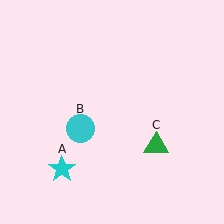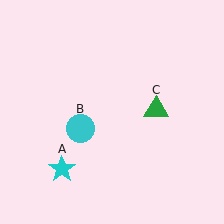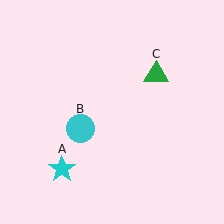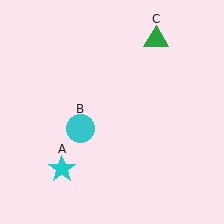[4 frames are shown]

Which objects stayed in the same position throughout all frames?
Cyan star (object A) and cyan circle (object B) remained stationary.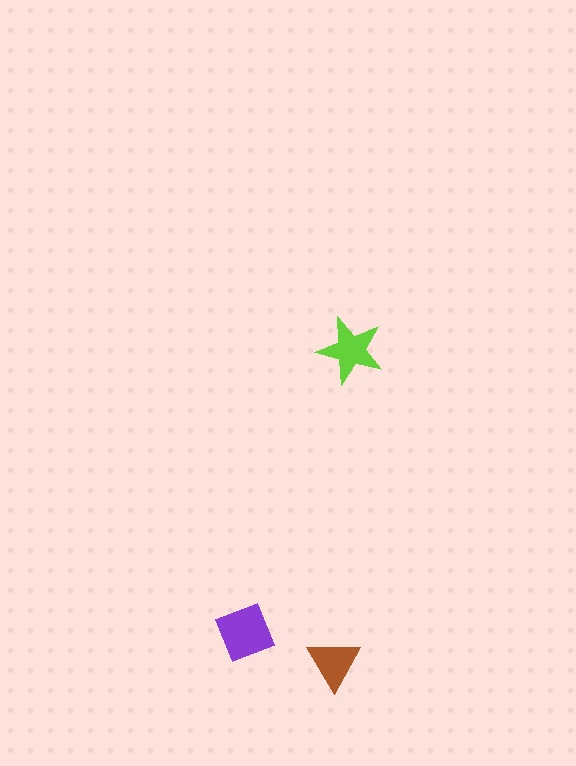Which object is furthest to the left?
The purple square is leftmost.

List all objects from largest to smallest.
The purple square, the lime star, the brown triangle.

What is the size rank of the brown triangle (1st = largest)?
3rd.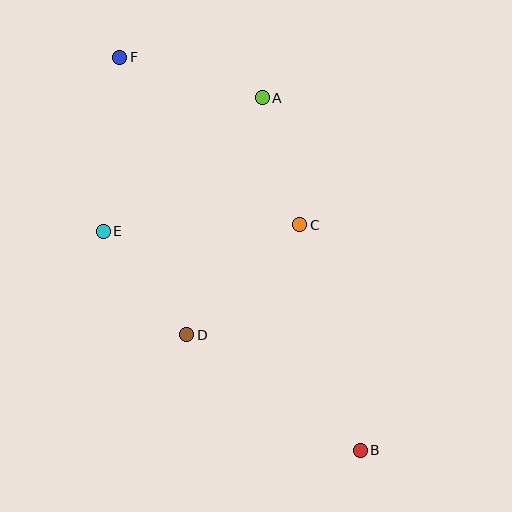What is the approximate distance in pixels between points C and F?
The distance between C and F is approximately 246 pixels.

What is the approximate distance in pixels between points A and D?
The distance between A and D is approximately 248 pixels.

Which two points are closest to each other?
Points A and C are closest to each other.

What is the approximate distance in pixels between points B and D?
The distance between B and D is approximately 209 pixels.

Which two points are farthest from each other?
Points B and F are farthest from each other.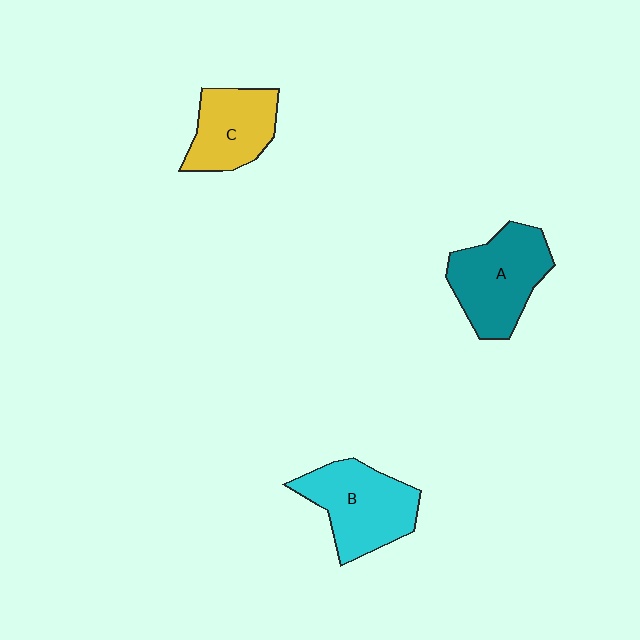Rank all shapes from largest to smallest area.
From largest to smallest: A (teal), B (cyan), C (yellow).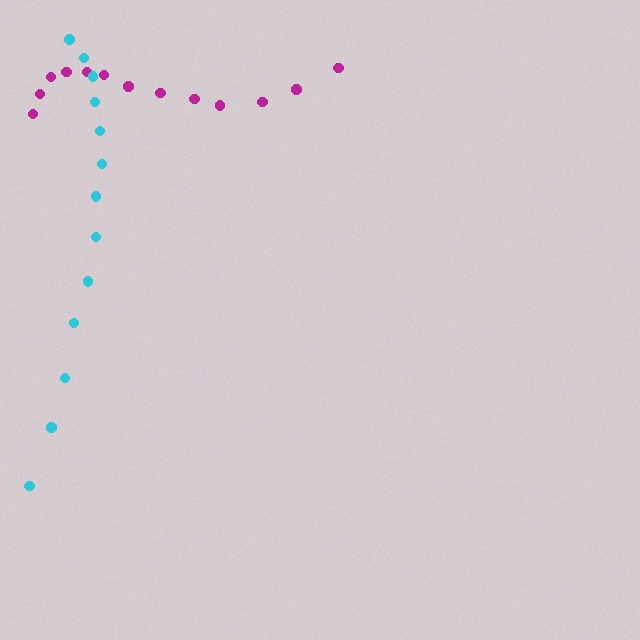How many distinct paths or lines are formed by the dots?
There are 2 distinct paths.